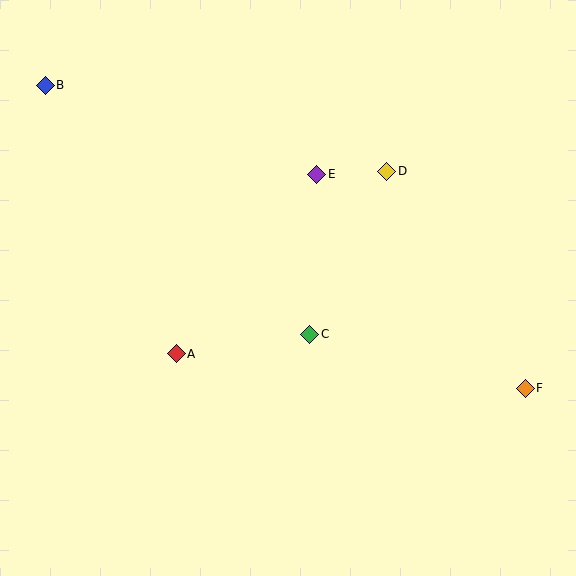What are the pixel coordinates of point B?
Point B is at (45, 85).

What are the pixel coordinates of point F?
Point F is at (525, 388).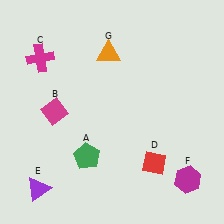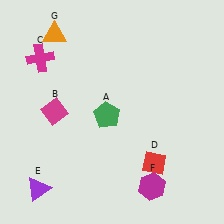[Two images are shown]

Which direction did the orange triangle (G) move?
The orange triangle (G) moved left.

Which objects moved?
The objects that moved are: the green pentagon (A), the magenta hexagon (F), the orange triangle (G).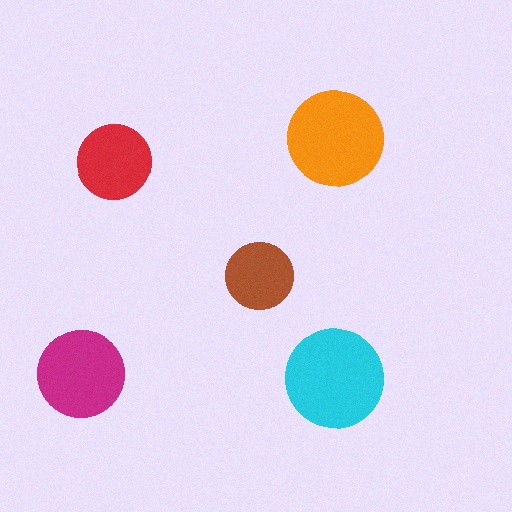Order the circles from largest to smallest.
the cyan one, the orange one, the magenta one, the red one, the brown one.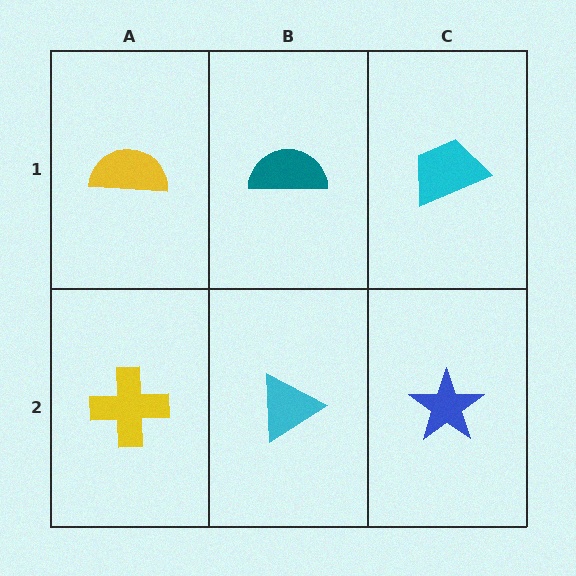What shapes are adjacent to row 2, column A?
A yellow semicircle (row 1, column A), a cyan triangle (row 2, column B).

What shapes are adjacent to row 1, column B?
A cyan triangle (row 2, column B), a yellow semicircle (row 1, column A), a cyan trapezoid (row 1, column C).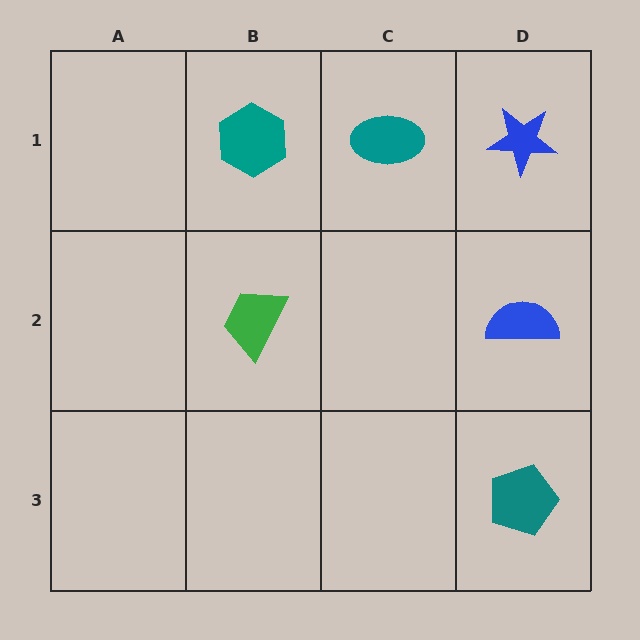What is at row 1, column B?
A teal hexagon.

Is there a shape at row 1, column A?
No, that cell is empty.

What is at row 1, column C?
A teal ellipse.